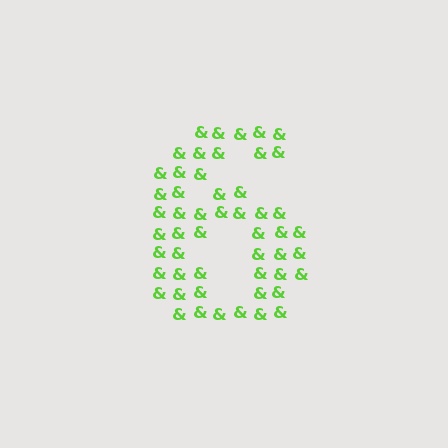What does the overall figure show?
The overall figure shows the digit 6.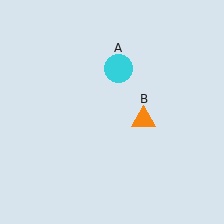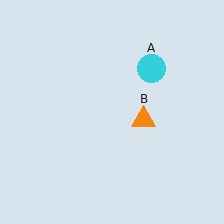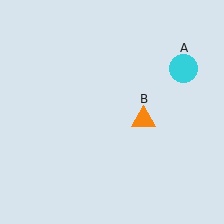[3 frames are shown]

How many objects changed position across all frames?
1 object changed position: cyan circle (object A).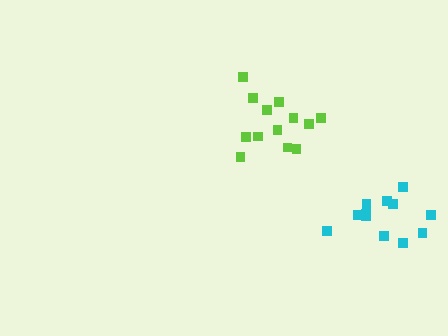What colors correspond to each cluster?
The clusters are colored: lime, cyan.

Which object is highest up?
The lime cluster is topmost.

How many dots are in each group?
Group 1: 13 dots, Group 2: 12 dots (25 total).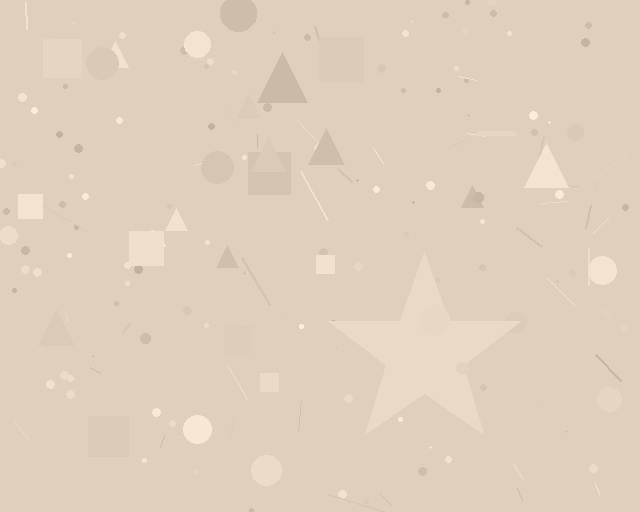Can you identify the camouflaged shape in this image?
The camouflaged shape is a star.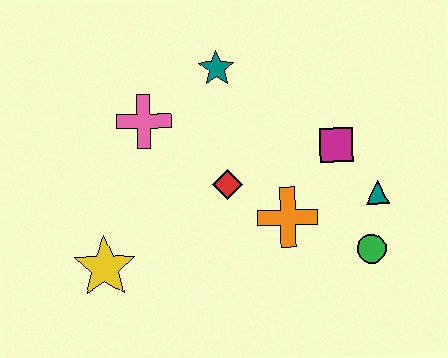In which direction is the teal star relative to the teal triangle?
The teal star is to the left of the teal triangle.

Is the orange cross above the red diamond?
No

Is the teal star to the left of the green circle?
Yes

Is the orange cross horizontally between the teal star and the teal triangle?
Yes